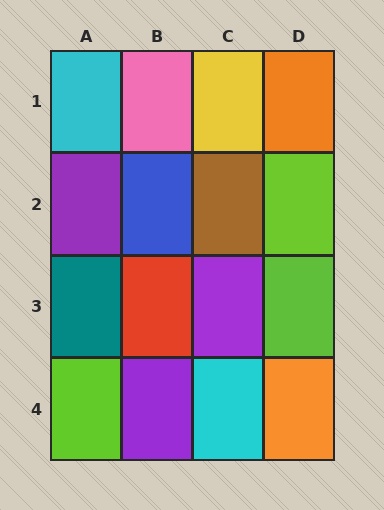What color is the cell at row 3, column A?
Teal.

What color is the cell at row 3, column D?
Lime.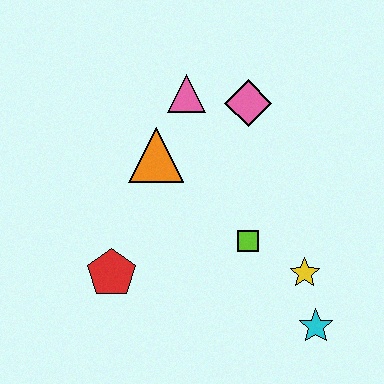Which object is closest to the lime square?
The yellow star is closest to the lime square.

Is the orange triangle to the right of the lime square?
No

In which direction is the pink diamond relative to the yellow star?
The pink diamond is above the yellow star.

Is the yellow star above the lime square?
No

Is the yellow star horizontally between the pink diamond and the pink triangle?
No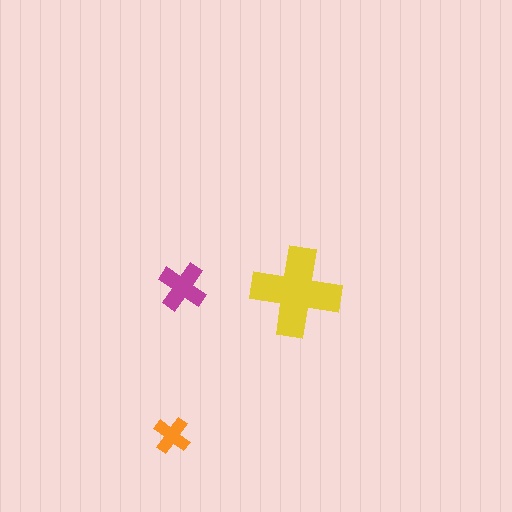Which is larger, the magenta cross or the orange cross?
The magenta one.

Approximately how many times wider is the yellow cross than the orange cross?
About 2.5 times wider.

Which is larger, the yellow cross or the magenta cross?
The yellow one.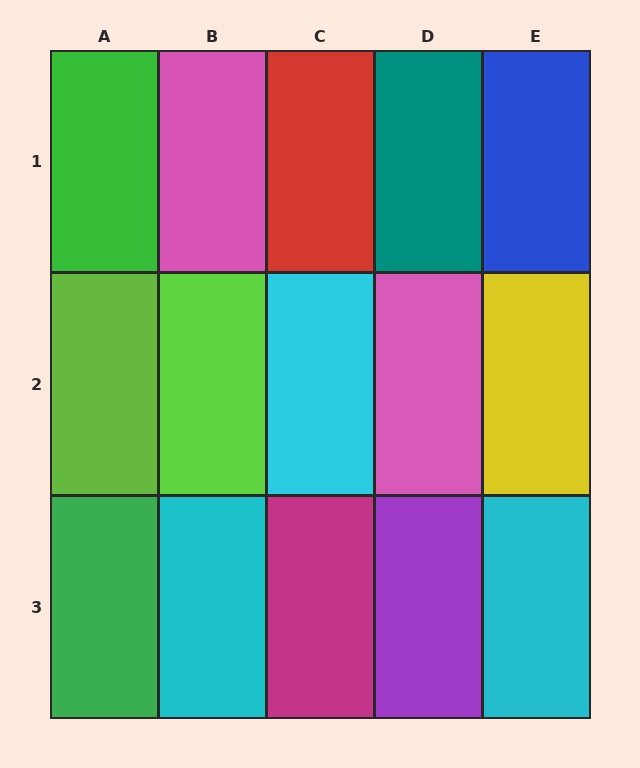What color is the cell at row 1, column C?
Red.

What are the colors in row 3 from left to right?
Green, cyan, magenta, purple, cyan.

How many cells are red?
1 cell is red.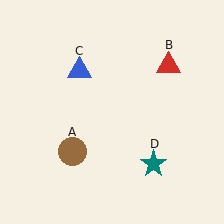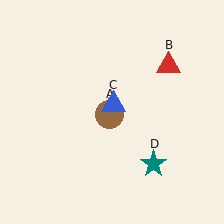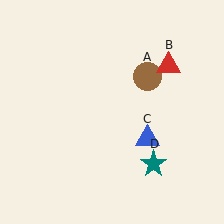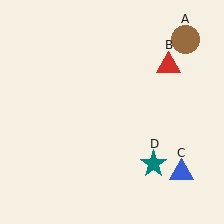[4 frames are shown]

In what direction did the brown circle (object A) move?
The brown circle (object A) moved up and to the right.